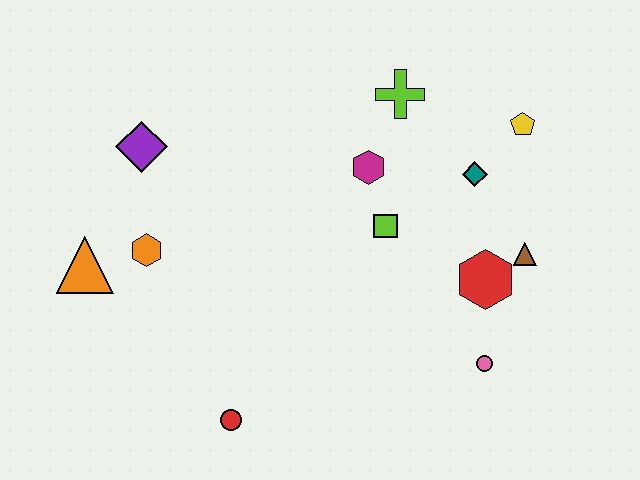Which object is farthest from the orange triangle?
The yellow pentagon is farthest from the orange triangle.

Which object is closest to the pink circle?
The red hexagon is closest to the pink circle.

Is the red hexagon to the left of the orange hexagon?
No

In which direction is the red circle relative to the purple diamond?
The red circle is below the purple diamond.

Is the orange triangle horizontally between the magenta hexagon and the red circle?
No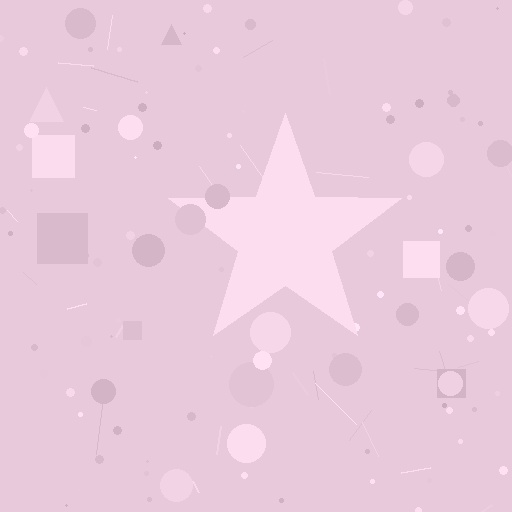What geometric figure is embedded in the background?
A star is embedded in the background.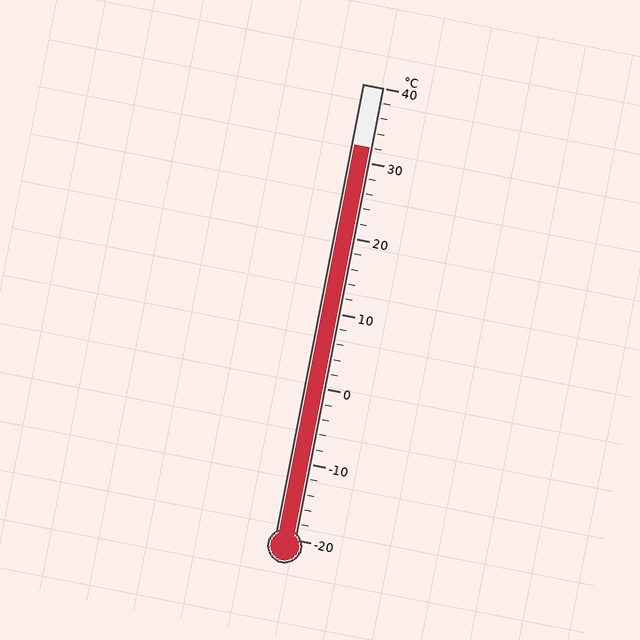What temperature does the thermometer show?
The thermometer shows approximately 32°C.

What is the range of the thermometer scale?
The thermometer scale ranges from -20°C to 40°C.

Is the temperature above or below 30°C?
The temperature is above 30°C.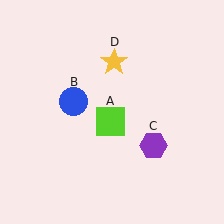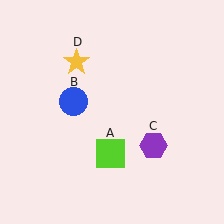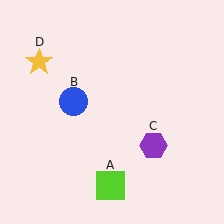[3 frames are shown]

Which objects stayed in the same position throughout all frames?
Blue circle (object B) and purple hexagon (object C) remained stationary.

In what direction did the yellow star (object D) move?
The yellow star (object D) moved left.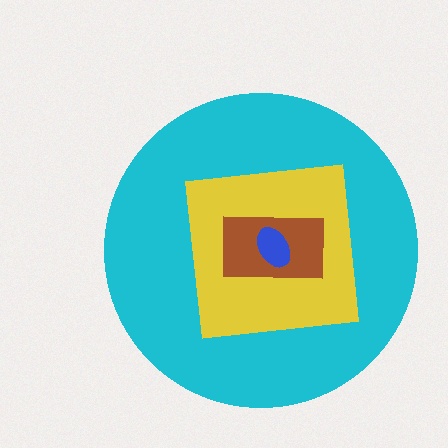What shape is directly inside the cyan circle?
The yellow square.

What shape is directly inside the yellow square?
The brown rectangle.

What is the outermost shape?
The cyan circle.